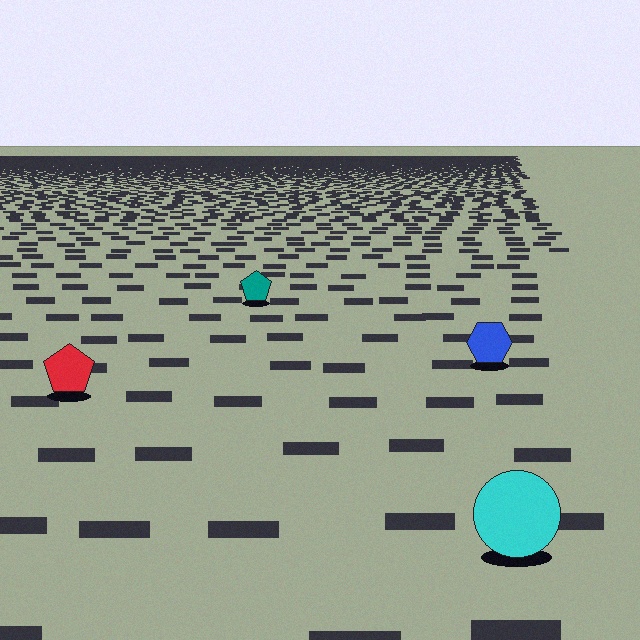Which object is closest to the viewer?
The cyan circle is closest. The texture marks near it are larger and more spread out.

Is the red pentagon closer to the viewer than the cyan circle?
No. The cyan circle is closer — you can tell from the texture gradient: the ground texture is coarser near it.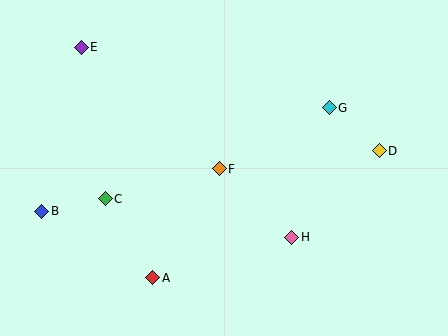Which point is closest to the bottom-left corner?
Point B is closest to the bottom-left corner.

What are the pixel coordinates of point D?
Point D is at (379, 151).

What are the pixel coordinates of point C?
Point C is at (105, 199).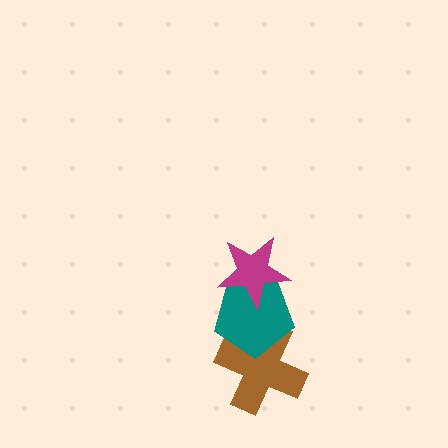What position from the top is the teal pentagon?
The teal pentagon is 2nd from the top.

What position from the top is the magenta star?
The magenta star is 1st from the top.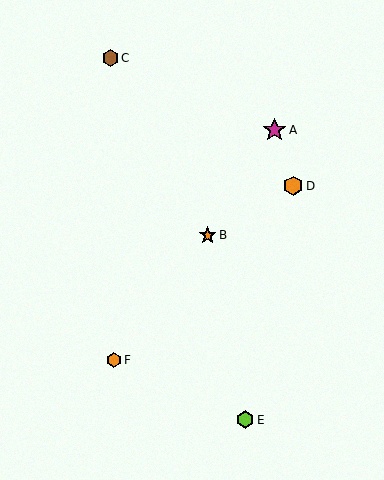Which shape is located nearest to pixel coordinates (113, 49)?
The brown hexagon (labeled C) at (110, 58) is nearest to that location.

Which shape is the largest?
The magenta star (labeled A) is the largest.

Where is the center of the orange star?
The center of the orange star is at (208, 235).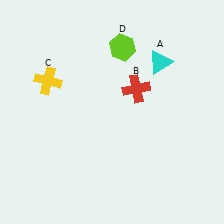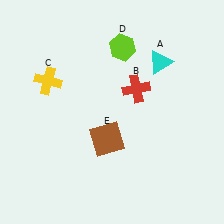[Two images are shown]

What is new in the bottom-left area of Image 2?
A brown square (E) was added in the bottom-left area of Image 2.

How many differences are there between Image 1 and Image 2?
There is 1 difference between the two images.